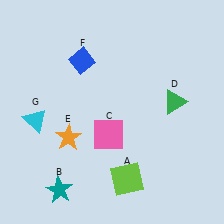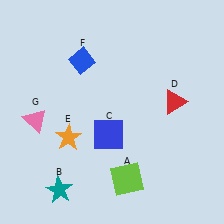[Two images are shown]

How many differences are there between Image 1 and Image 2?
There are 3 differences between the two images.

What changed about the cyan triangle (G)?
In Image 1, G is cyan. In Image 2, it changed to pink.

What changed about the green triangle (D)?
In Image 1, D is green. In Image 2, it changed to red.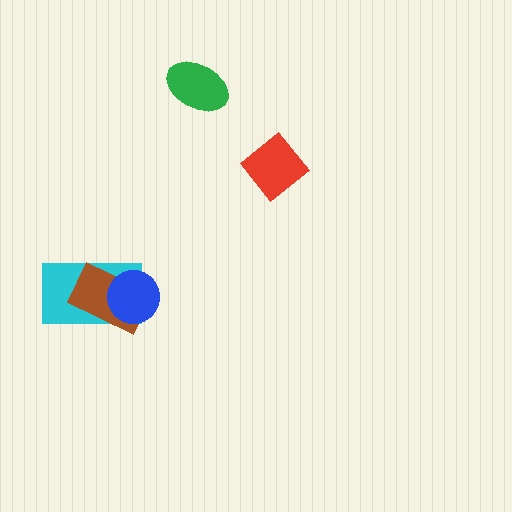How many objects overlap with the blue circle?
2 objects overlap with the blue circle.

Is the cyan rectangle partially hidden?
Yes, it is partially covered by another shape.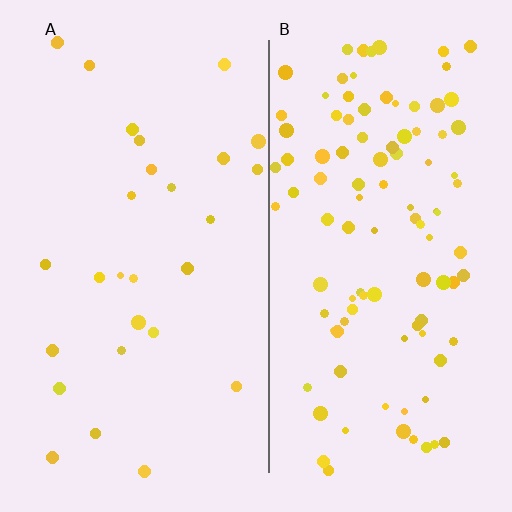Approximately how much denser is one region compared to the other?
Approximately 3.7× — region B over region A.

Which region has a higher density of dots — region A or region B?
B (the right).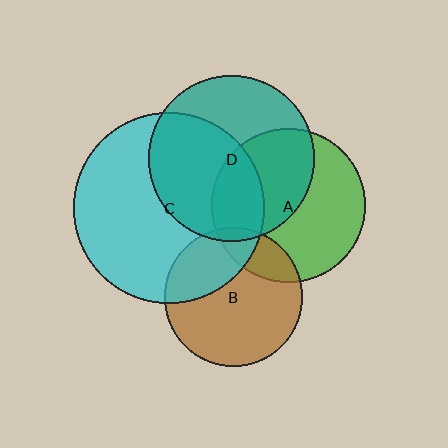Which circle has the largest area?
Circle C (cyan).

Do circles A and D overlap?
Yes.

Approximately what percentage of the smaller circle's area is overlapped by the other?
Approximately 45%.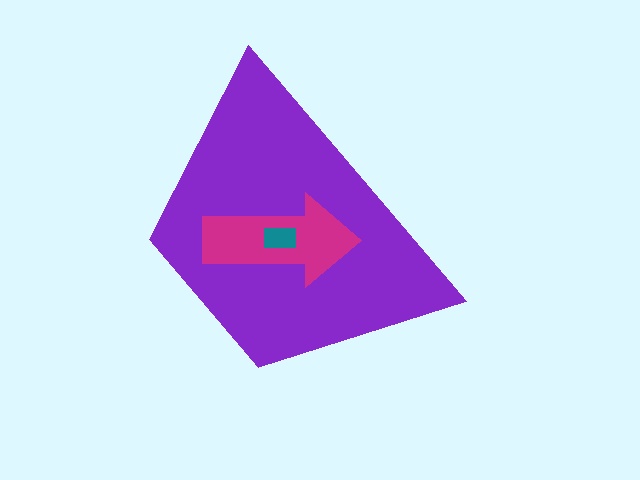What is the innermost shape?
The teal rectangle.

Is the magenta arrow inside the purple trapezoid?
Yes.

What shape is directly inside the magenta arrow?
The teal rectangle.